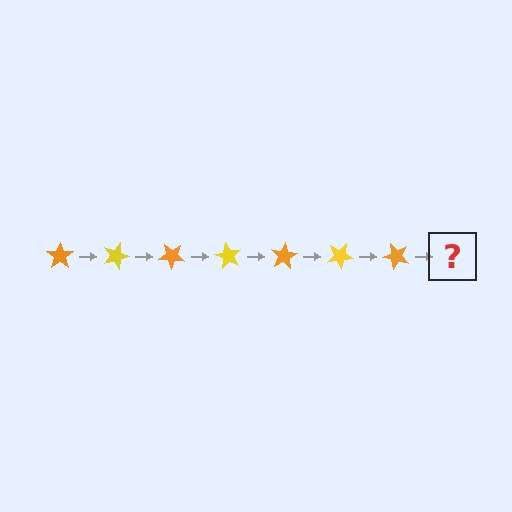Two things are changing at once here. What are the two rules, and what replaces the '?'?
The two rules are that it rotates 20 degrees each step and the color cycles through orange and yellow. The '?' should be a yellow star, rotated 140 degrees from the start.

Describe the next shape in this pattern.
It should be a yellow star, rotated 140 degrees from the start.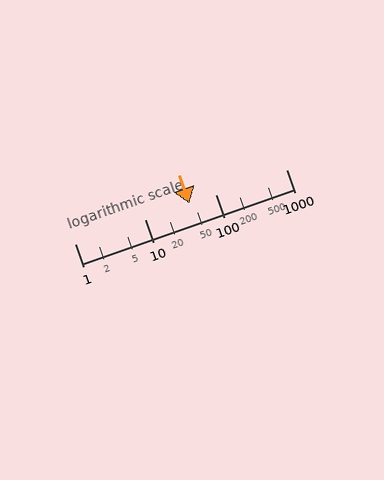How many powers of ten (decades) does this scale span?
The scale spans 3 decades, from 1 to 1000.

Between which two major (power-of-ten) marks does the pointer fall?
The pointer is between 10 and 100.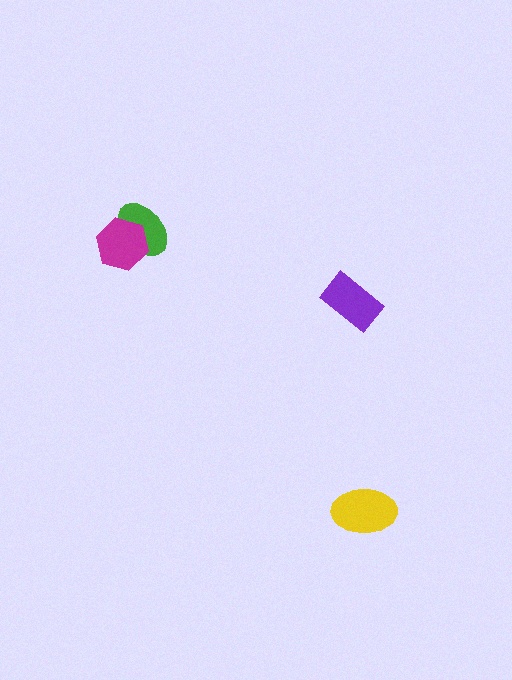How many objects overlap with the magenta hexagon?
1 object overlaps with the magenta hexagon.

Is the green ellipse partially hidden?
Yes, it is partially covered by another shape.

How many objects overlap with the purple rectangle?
0 objects overlap with the purple rectangle.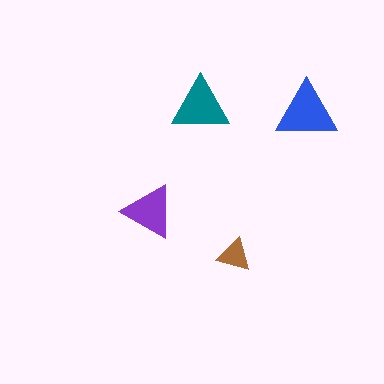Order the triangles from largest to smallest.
the blue one, the teal one, the purple one, the brown one.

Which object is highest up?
The teal triangle is topmost.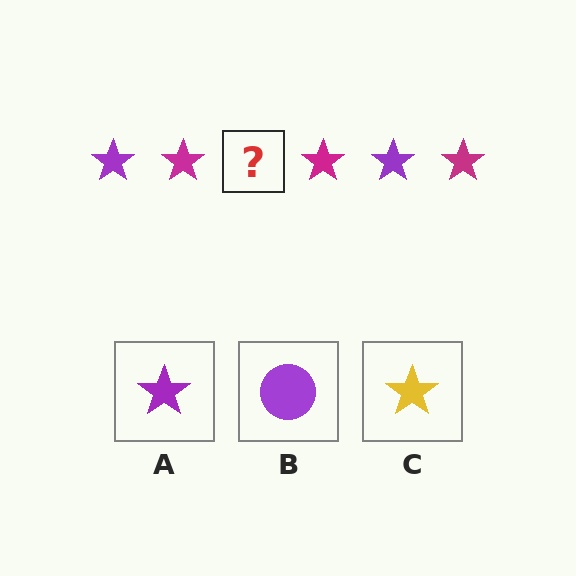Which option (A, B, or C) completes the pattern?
A.